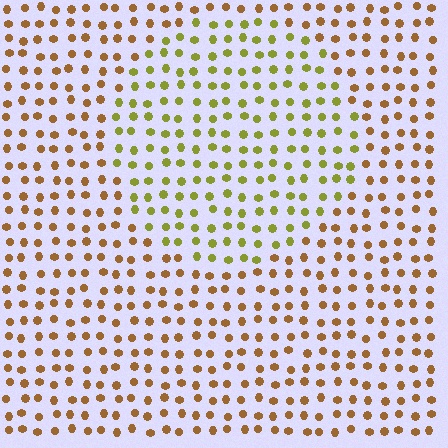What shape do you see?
I see a circle.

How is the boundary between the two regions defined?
The boundary is defined purely by a slight shift in hue (about 39 degrees). Spacing, size, and orientation are identical on both sides.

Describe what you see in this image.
The image is filled with small brown elements in a uniform arrangement. A circle-shaped region is visible where the elements are tinted to a slightly different hue, forming a subtle color boundary.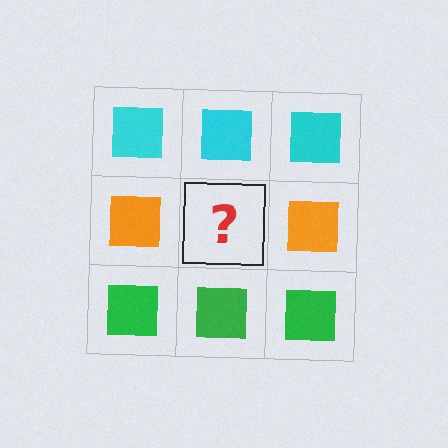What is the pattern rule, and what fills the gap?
The rule is that each row has a consistent color. The gap should be filled with an orange square.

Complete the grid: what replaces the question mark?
The question mark should be replaced with an orange square.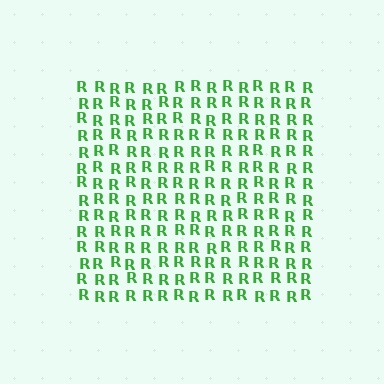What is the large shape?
The large shape is a square.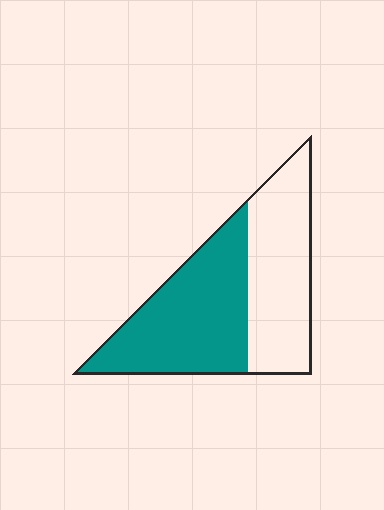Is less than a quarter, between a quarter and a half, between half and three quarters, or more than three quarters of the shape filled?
Between half and three quarters.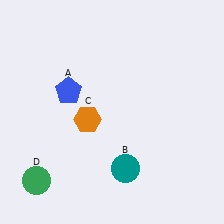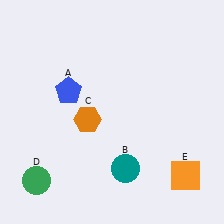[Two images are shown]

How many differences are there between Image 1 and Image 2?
There is 1 difference between the two images.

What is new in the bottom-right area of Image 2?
An orange square (E) was added in the bottom-right area of Image 2.